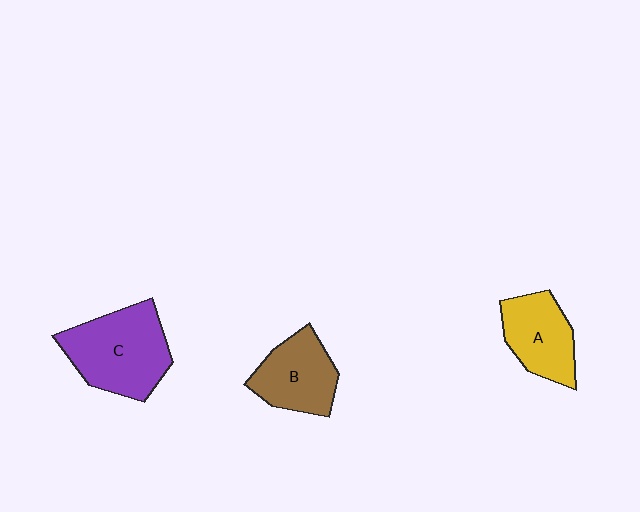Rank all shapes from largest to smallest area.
From largest to smallest: C (purple), B (brown), A (yellow).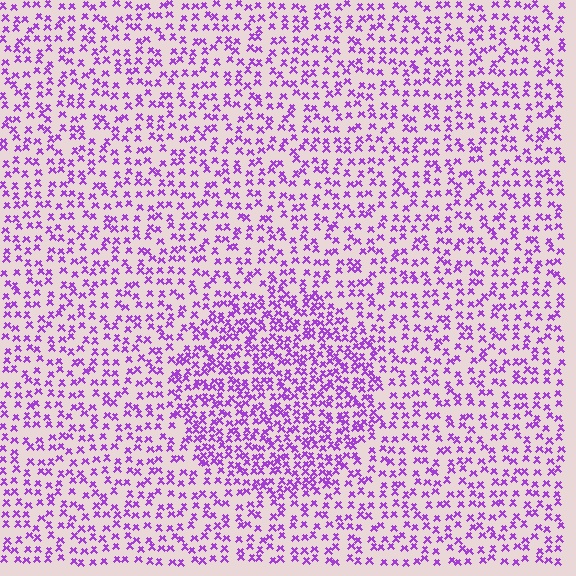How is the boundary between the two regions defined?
The boundary is defined by a change in element density (approximately 1.8x ratio). All elements are the same color, size, and shape.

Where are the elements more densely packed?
The elements are more densely packed inside the circle boundary.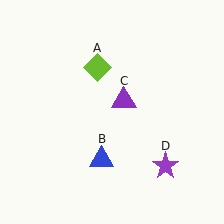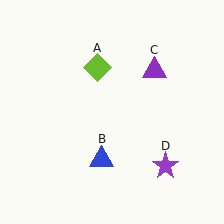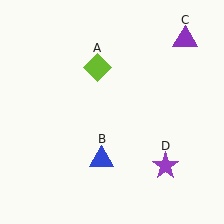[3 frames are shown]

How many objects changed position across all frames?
1 object changed position: purple triangle (object C).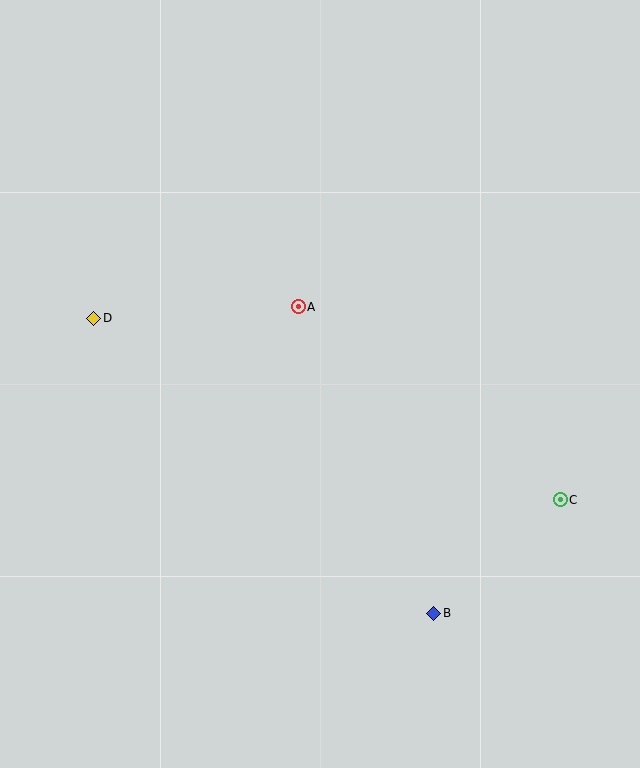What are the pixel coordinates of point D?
Point D is at (94, 318).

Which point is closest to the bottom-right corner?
Point B is closest to the bottom-right corner.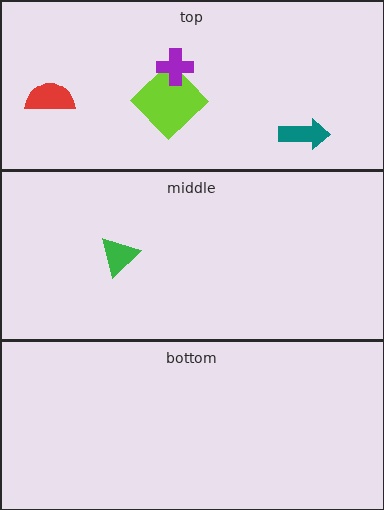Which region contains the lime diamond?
The top region.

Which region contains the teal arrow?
The top region.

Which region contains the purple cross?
The top region.